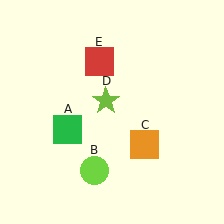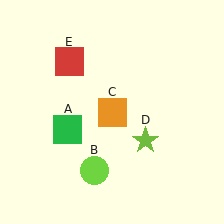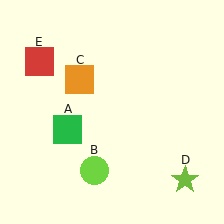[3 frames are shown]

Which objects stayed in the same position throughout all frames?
Green square (object A) and lime circle (object B) remained stationary.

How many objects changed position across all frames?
3 objects changed position: orange square (object C), lime star (object D), red square (object E).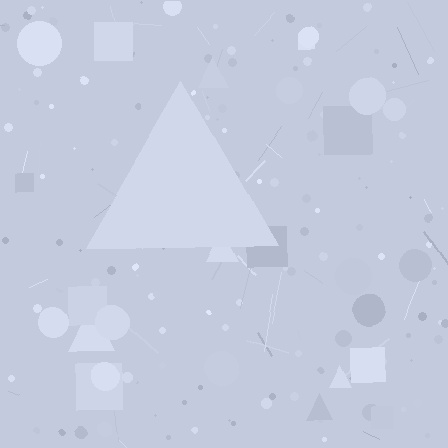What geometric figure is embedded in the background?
A triangle is embedded in the background.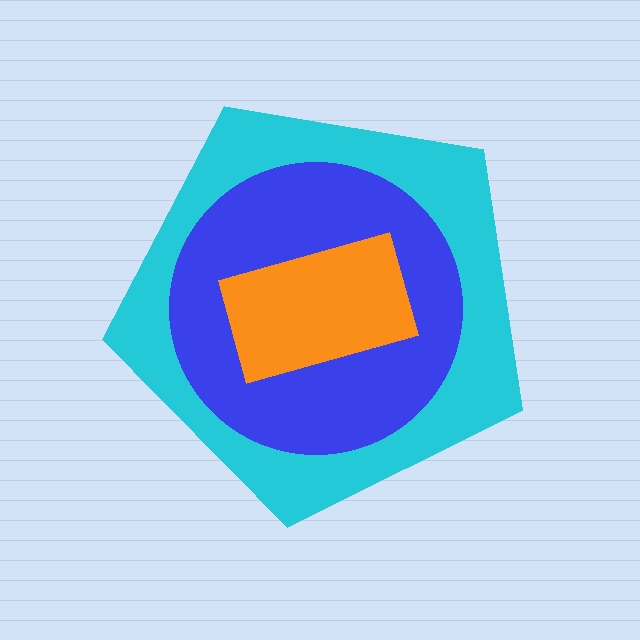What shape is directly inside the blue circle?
The orange rectangle.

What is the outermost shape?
The cyan pentagon.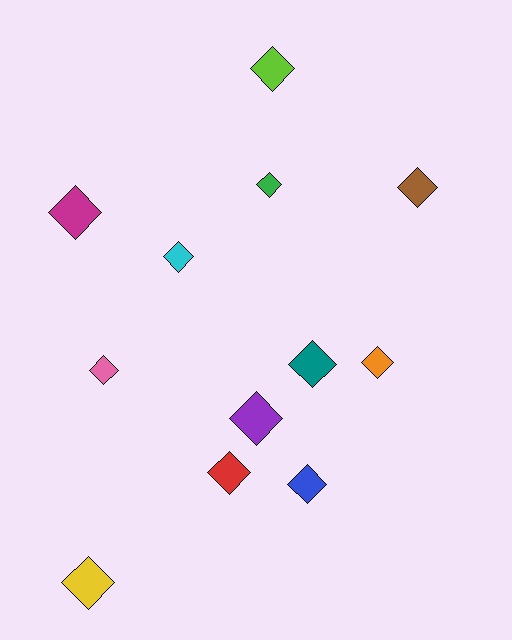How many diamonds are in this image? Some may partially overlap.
There are 12 diamonds.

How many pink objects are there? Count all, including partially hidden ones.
There is 1 pink object.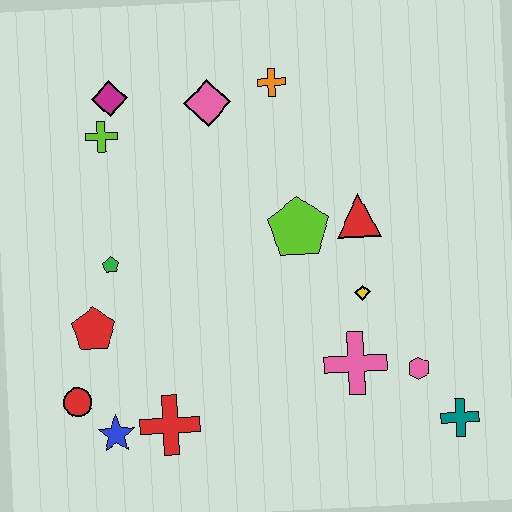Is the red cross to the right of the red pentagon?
Yes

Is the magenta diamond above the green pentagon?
Yes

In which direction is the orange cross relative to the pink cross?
The orange cross is above the pink cross.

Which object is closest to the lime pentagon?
The red triangle is closest to the lime pentagon.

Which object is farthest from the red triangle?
The red circle is farthest from the red triangle.